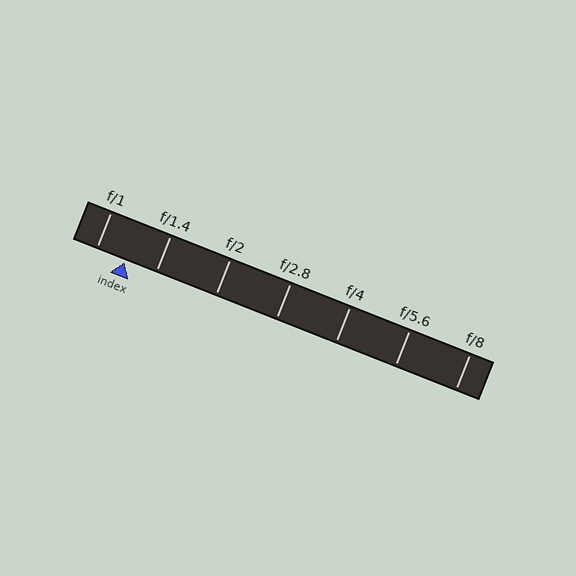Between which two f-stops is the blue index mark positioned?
The index mark is between f/1 and f/1.4.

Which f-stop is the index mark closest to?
The index mark is closest to f/1.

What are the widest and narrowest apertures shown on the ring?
The widest aperture shown is f/1 and the narrowest is f/8.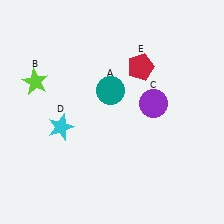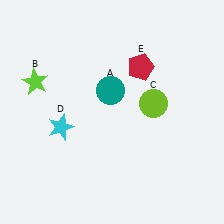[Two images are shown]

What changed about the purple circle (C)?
In Image 1, C is purple. In Image 2, it changed to lime.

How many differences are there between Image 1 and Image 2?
There is 1 difference between the two images.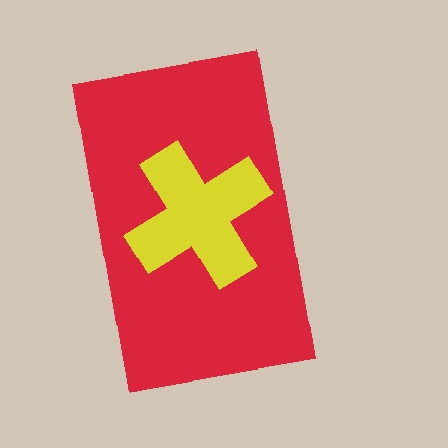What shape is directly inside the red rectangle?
The yellow cross.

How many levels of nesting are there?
2.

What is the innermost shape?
The yellow cross.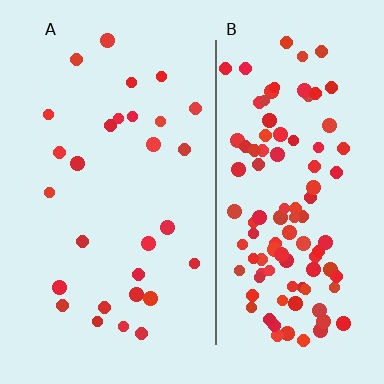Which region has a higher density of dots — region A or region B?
B (the right).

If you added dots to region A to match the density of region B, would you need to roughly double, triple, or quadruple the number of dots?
Approximately quadruple.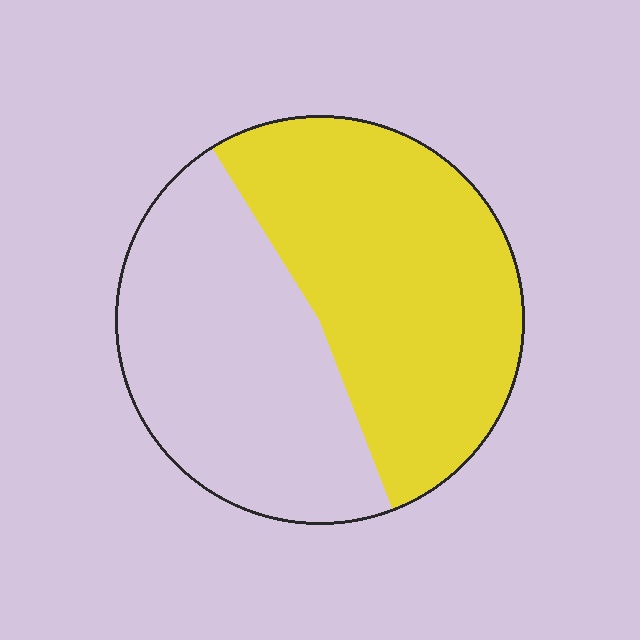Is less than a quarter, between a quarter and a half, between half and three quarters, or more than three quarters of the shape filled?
Between half and three quarters.